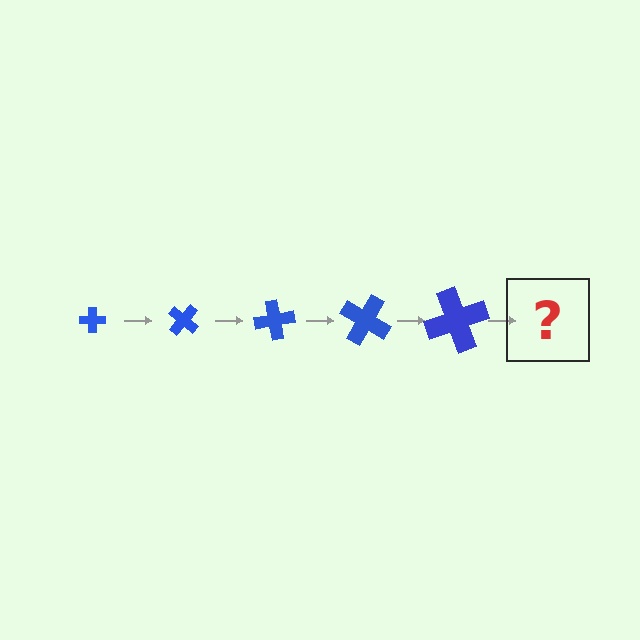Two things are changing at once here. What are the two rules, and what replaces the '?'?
The two rules are that the cross grows larger each step and it rotates 40 degrees each step. The '?' should be a cross, larger than the previous one and rotated 200 degrees from the start.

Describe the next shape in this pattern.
It should be a cross, larger than the previous one and rotated 200 degrees from the start.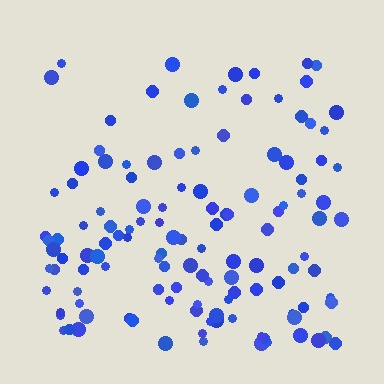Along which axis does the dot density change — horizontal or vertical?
Vertical.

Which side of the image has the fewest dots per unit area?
The top.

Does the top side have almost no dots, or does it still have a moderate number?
Still a moderate number, just noticeably fewer than the bottom.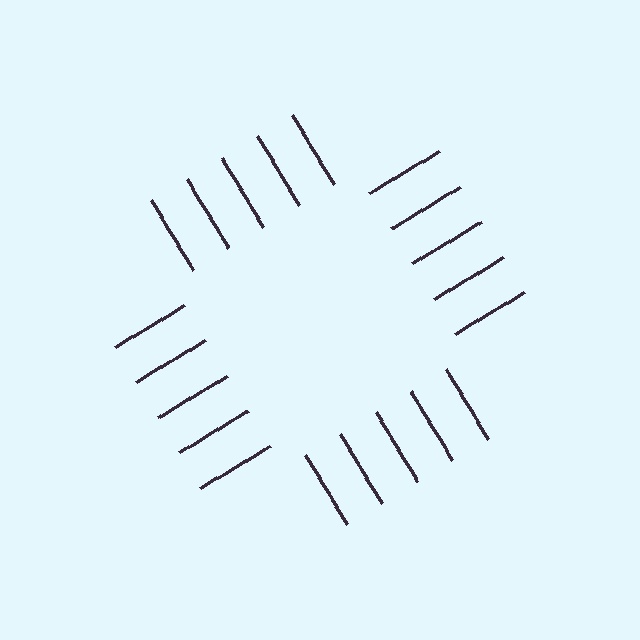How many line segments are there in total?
20 — 5 along each of the 4 edges.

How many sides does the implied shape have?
4 sides — the line-ends trace a square.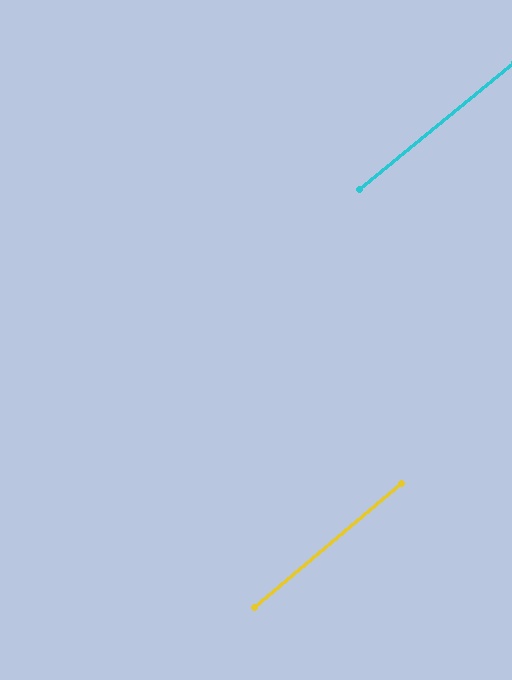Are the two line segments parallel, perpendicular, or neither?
Parallel — their directions differ by only 0.8°.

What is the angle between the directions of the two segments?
Approximately 1 degree.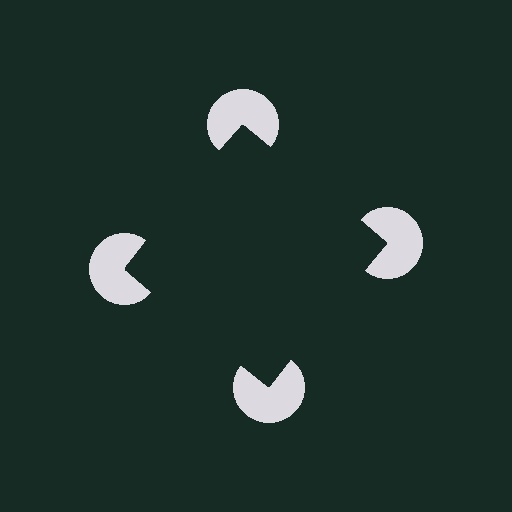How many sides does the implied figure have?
4 sides.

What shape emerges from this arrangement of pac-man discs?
An illusory square — its edges are inferred from the aligned wedge cuts in the pac-man discs, not physically drawn.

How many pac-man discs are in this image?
There are 4 — one at each vertex of the illusory square.